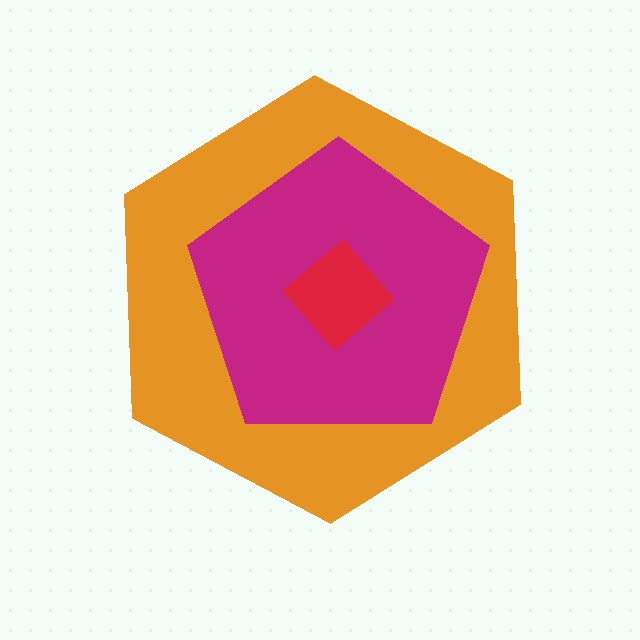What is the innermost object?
The red diamond.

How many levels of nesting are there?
3.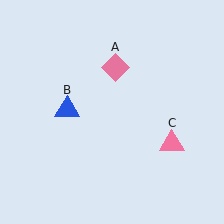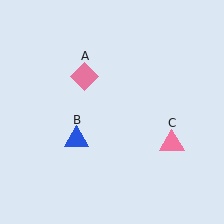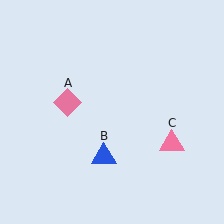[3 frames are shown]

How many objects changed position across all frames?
2 objects changed position: pink diamond (object A), blue triangle (object B).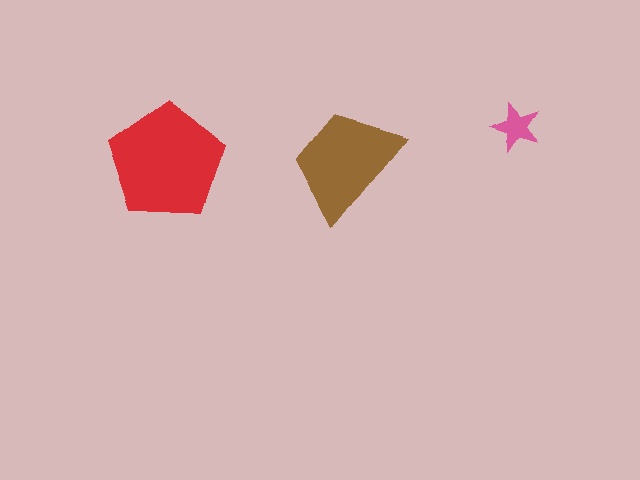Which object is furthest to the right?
The pink star is rightmost.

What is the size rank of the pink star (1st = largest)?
3rd.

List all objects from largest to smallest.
The red pentagon, the brown trapezoid, the pink star.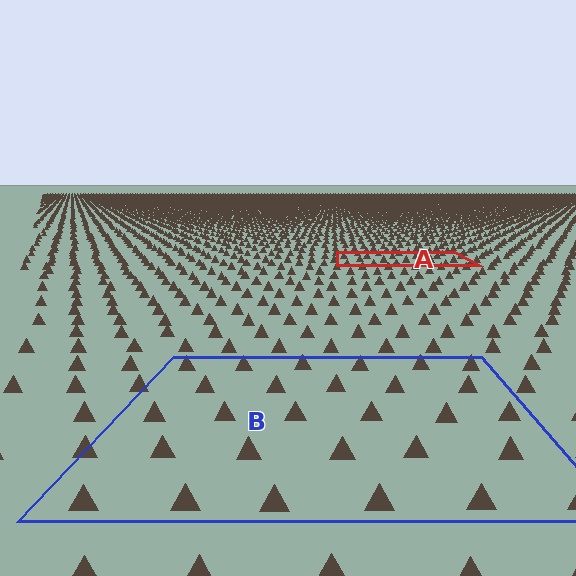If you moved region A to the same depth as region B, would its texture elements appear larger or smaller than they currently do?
They would appear larger. At a closer depth, the same texture elements are projected at a bigger on-screen size.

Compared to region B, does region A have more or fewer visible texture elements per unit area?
Region A has more texture elements per unit area — they are packed more densely because it is farther away.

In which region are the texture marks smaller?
The texture marks are smaller in region A, because it is farther away.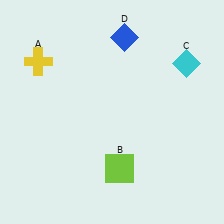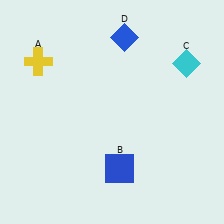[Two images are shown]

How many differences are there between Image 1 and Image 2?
There is 1 difference between the two images.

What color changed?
The square (B) changed from lime in Image 1 to blue in Image 2.